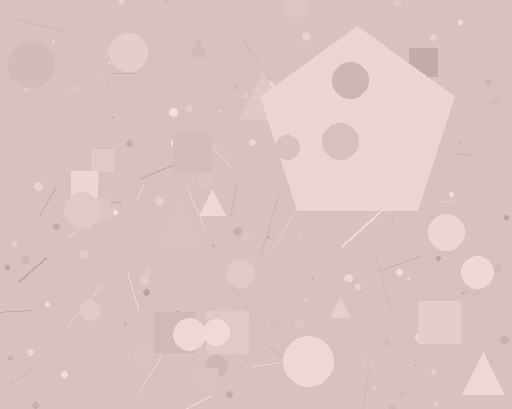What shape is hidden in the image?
A pentagon is hidden in the image.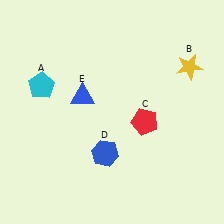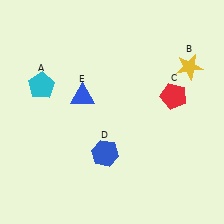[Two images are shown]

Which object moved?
The red pentagon (C) moved right.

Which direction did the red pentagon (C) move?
The red pentagon (C) moved right.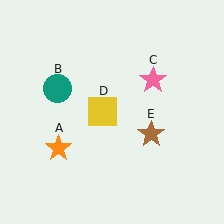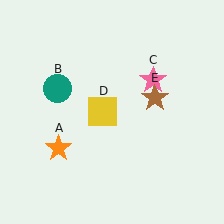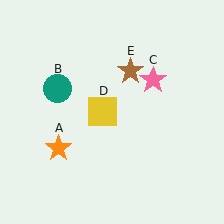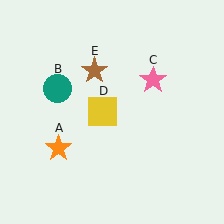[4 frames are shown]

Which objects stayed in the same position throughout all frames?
Orange star (object A) and teal circle (object B) and pink star (object C) and yellow square (object D) remained stationary.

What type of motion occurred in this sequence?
The brown star (object E) rotated counterclockwise around the center of the scene.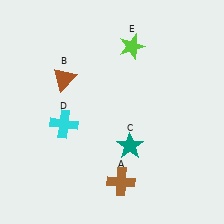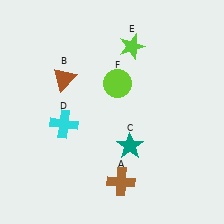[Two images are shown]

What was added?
A lime circle (F) was added in Image 2.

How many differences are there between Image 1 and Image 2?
There is 1 difference between the two images.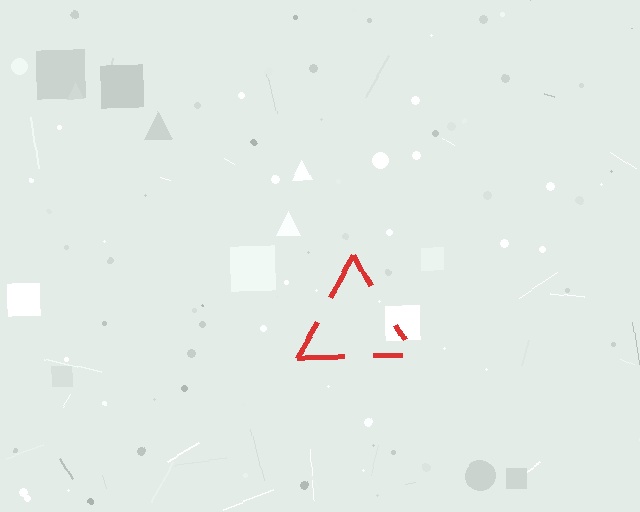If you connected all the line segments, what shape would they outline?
They would outline a triangle.